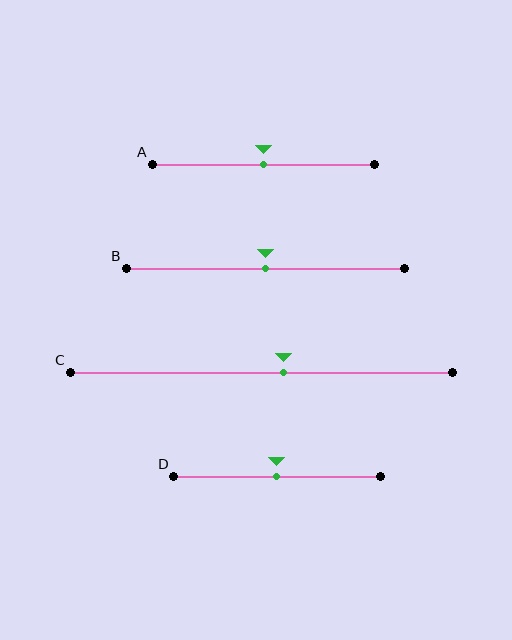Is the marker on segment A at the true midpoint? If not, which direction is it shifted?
Yes, the marker on segment A is at the true midpoint.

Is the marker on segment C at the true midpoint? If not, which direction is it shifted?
No, the marker on segment C is shifted to the right by about 6% of the segment length.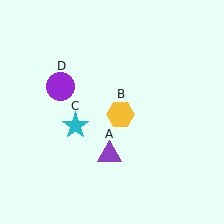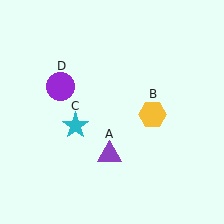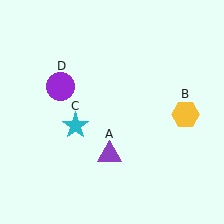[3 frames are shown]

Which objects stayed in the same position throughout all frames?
Purple triangle (object A) and cyan star (object C) and purple circle (object D) remained stationary.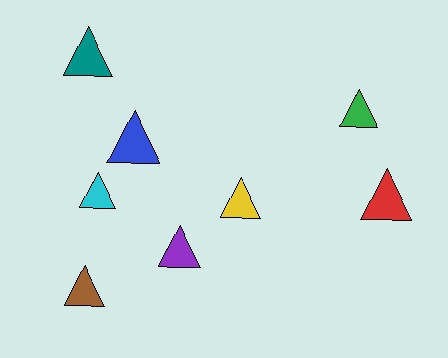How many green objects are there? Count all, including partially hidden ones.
There is 1 green object.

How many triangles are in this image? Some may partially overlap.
There are 8 triangles.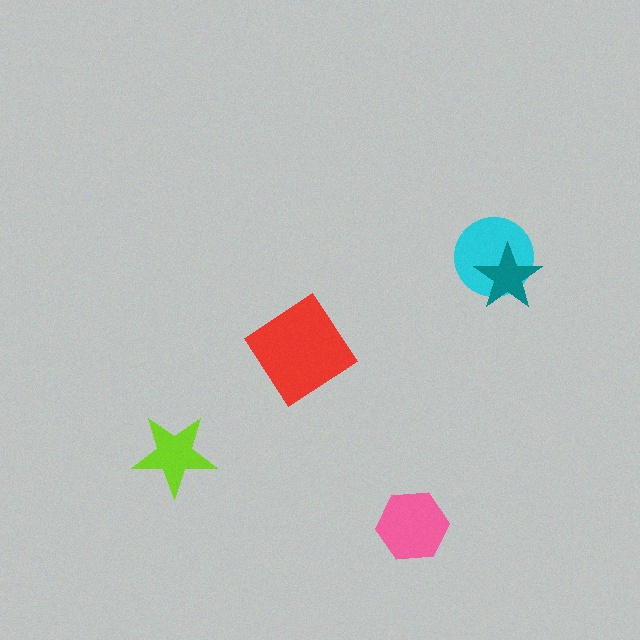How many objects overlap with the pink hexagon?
0 objects overlap with the pink hexagon.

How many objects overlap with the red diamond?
0 objects overlap with the red diamond.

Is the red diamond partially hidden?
No, no other shape covers it.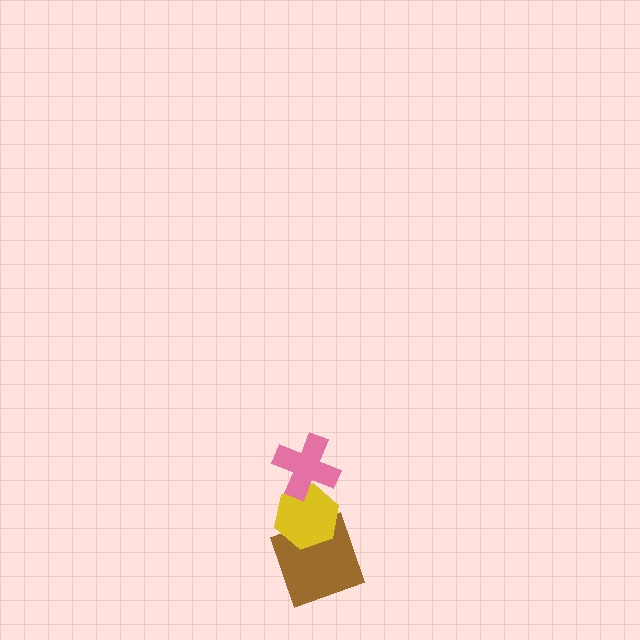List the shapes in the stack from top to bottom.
From top to bottom: the pink cross, the yellow hexagon, the brown square.